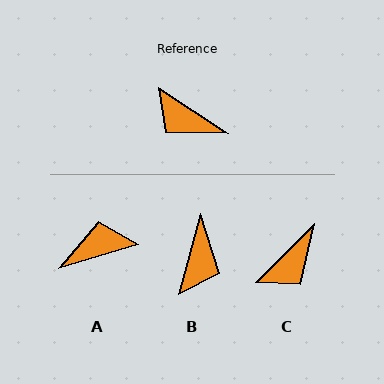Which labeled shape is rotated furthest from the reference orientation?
A, about 130 degrees away.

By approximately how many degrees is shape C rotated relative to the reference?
Approximately 79 degrees counter-clockwise.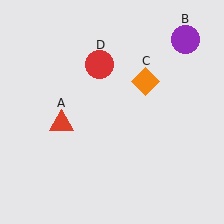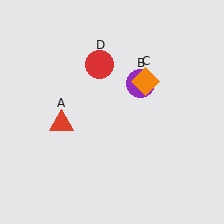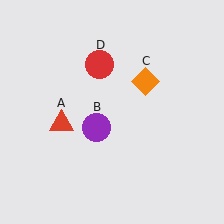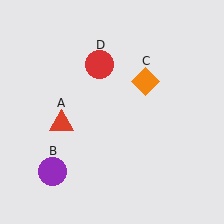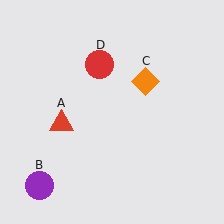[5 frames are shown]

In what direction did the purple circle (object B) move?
The purple circle (object B) moved down and to the left.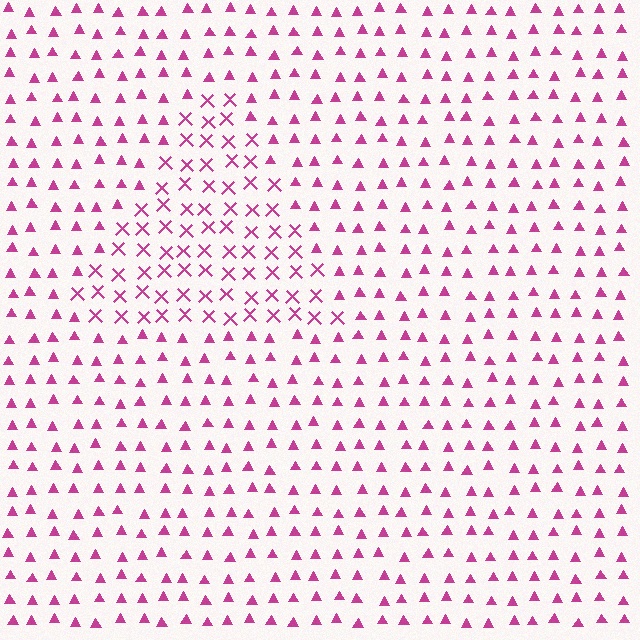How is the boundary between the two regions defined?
The boundary is defined by a change in element shape: X marks inside vs. triangles outside. All elements share the same color and spacing.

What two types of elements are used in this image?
The image uses X marks inside the triangle region and triangles outside it.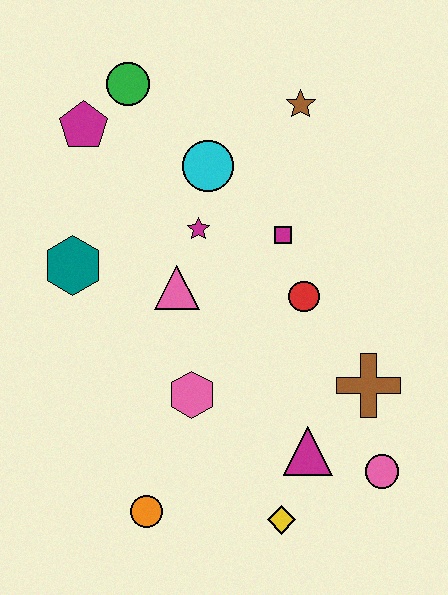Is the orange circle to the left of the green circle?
No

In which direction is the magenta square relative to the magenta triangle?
The magenta square is above the magenta triangle.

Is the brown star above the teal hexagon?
Yes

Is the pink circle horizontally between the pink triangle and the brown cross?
No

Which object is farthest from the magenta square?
The orange circle is farthest from the magenta square.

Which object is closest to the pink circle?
The magenta triangle is closest to the pink circle.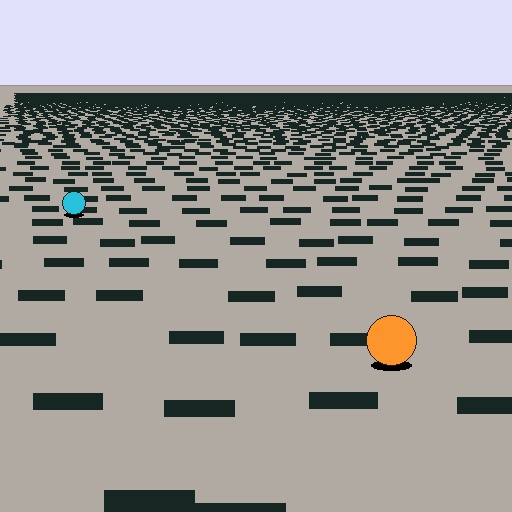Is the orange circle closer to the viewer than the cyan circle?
Yes. The orange circle is closer — you can tell from the texture gradient: the ground texture is coarser near it.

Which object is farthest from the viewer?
The cyan circle is farthest from the viewer. It appears smaller and the ground texture around it is denser.